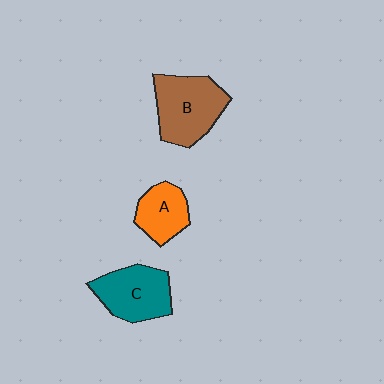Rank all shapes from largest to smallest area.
From largest to smallest: B (brown), C (teal), A (orange).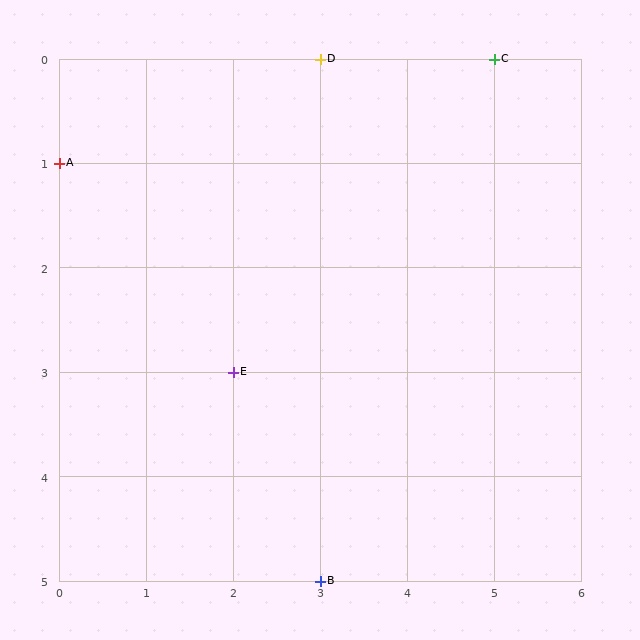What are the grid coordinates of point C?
Point C is at grid coordinates (5, 0).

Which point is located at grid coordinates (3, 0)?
Point D is at (3, 0).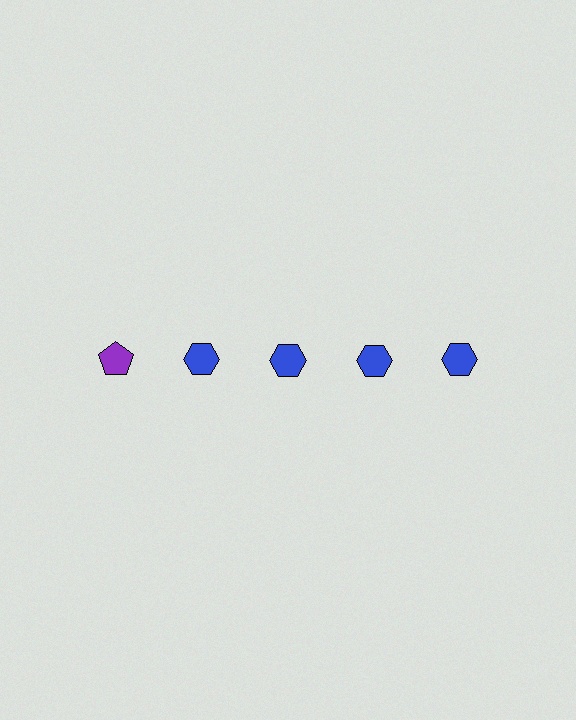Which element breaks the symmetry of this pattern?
The purple pentagon in the top row, leftmost column breaks the symmetry. All other shapes are blue hexagons.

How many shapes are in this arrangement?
There are 5 shapes arranged in a grid pattern.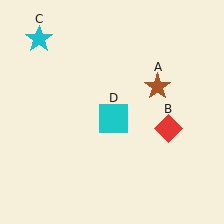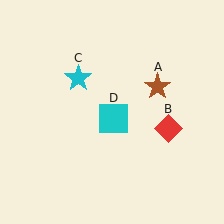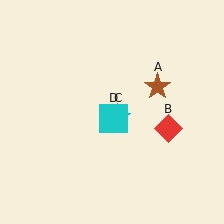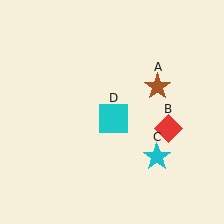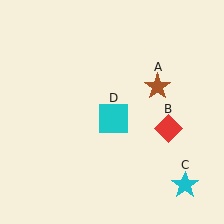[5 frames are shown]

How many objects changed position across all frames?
1 object changed position: cyan star (object C).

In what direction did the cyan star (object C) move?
The cyan star (object C) moved down and to the right.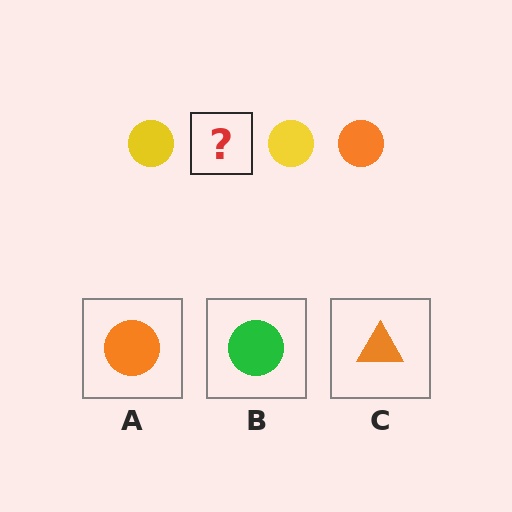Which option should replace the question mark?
Option A.